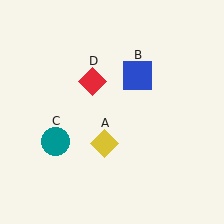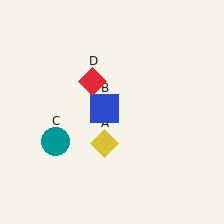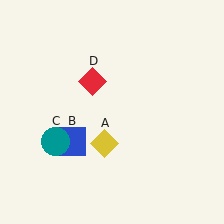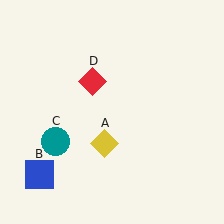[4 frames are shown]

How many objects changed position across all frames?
1 object changed position: blue square (object B).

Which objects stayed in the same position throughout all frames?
Yellow diamond (object A) and teal circle (object C) and red diamond (object D) remained stationary.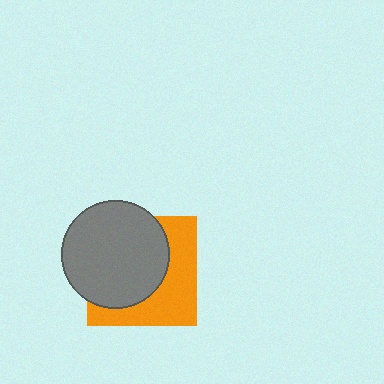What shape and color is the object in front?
The object in front is a gray circle.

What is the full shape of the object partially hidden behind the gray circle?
The partially hidden object is an orange square.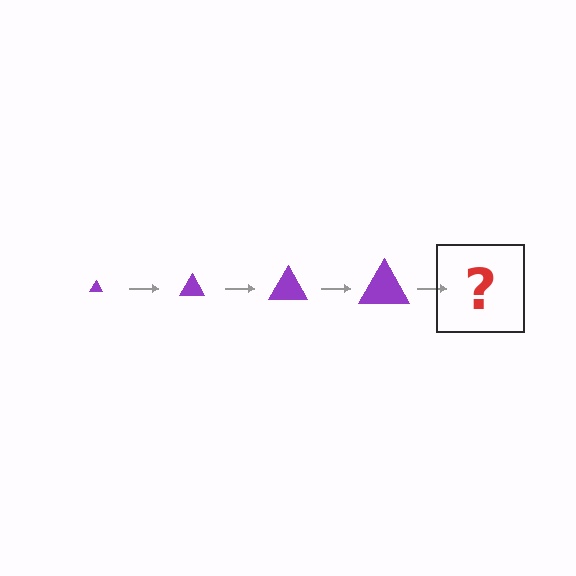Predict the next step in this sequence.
The next step is a purple triangle, larger than the previous one.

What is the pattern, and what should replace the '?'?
The pattern is that the triangle gets progressively larger each step. The '?' should be a purple triangle, larger than the previous one.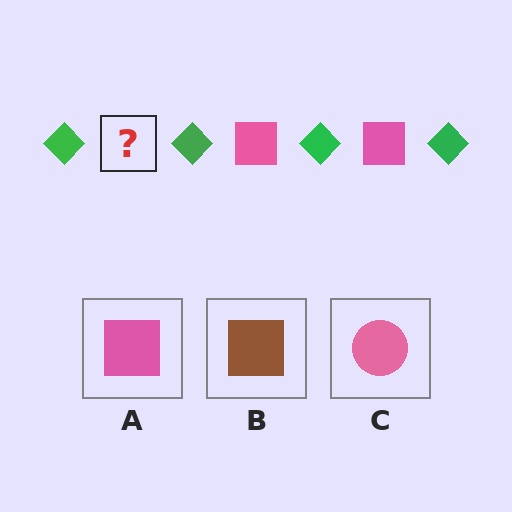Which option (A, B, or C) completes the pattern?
A.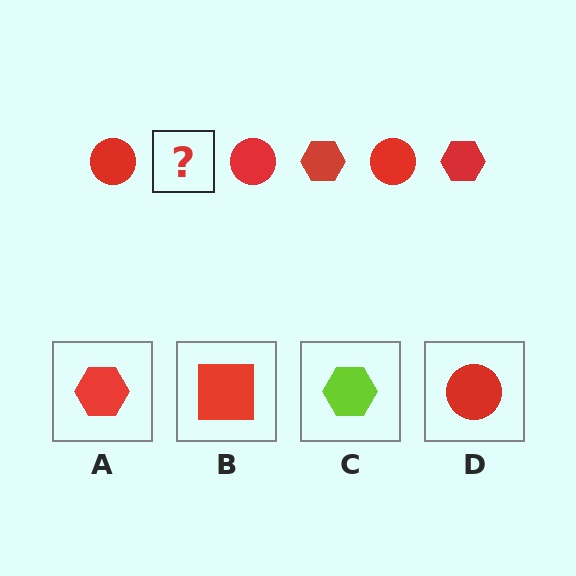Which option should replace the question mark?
Option A.